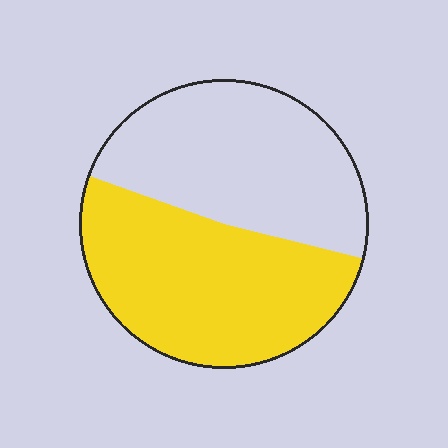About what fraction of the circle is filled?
About one half (1/2).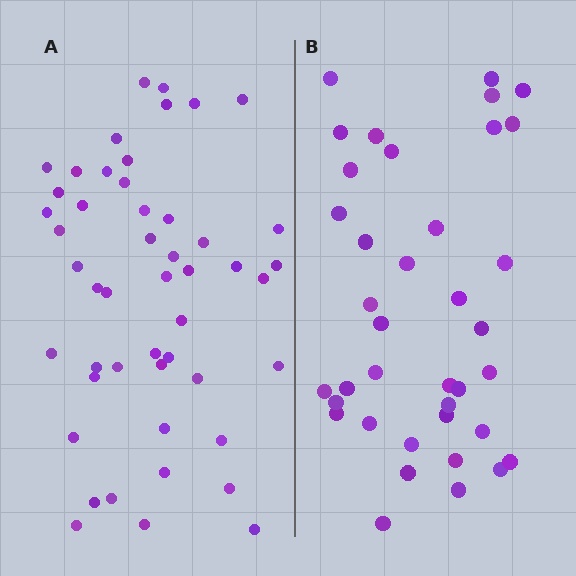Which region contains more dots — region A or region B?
Region A (the left region) has more dots.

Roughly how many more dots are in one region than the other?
Region A has roughly 12 or so more dots than region B.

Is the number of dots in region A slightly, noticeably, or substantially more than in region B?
Region A has noticeably more, but not dramatically so. The ratio is roughly 1.3 to 1.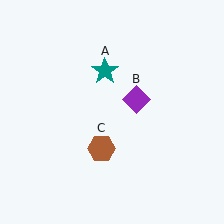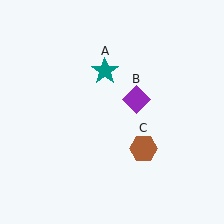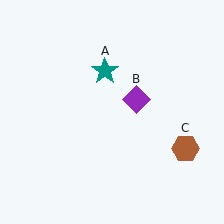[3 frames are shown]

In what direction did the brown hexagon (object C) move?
The brown hexagon (object C) moved right.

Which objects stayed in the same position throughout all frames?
Teal star (object A) and purple diamond (object B) remained stationary.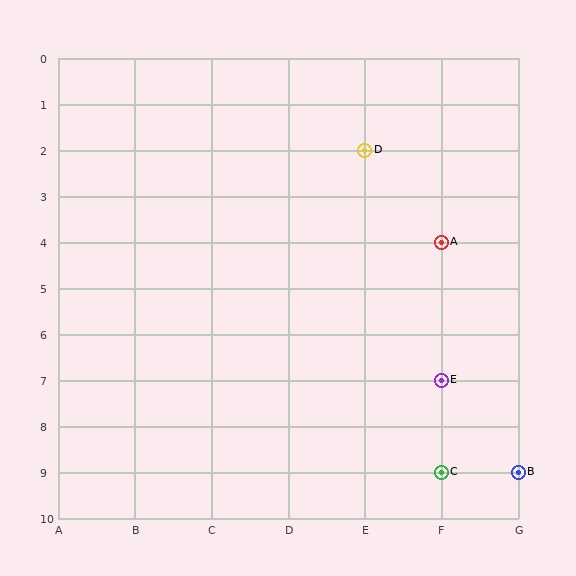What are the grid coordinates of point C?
Point C is at grid coordinates (F, 9).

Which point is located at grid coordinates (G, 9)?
Point B is at (G, 9).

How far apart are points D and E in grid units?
Points D and E are 1 column and 5 rows apart (about 5.1 grid units diagonally).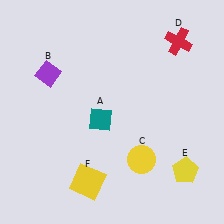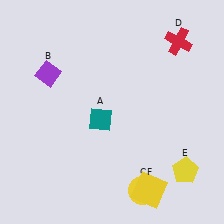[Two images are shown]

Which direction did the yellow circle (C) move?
The yellow circle (C) moved down.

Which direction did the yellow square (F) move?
The yellow square (F) moved right.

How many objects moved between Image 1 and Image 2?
2 objects moved between the two images.